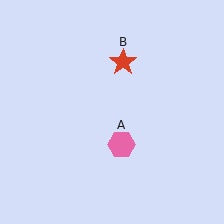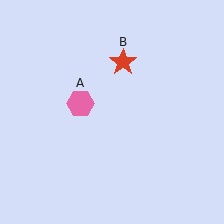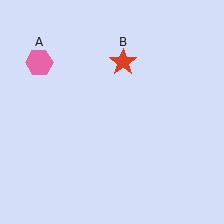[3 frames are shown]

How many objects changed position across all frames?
1 object changed position: pink hexagon (object A).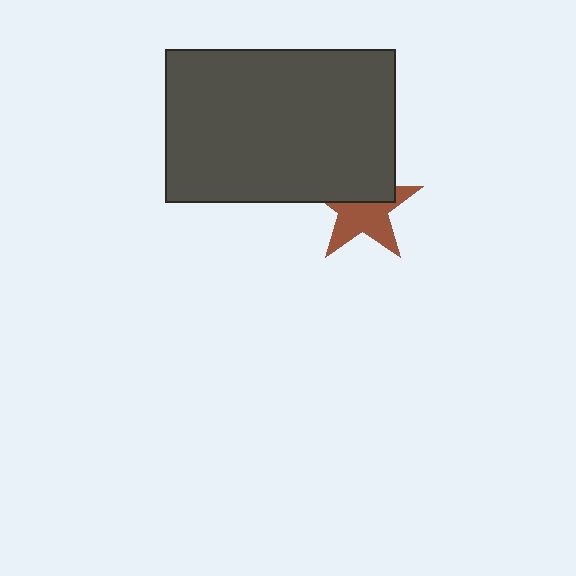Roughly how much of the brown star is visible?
About half of it is visible (roughly 56%).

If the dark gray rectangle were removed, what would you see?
You would see the complete brown star.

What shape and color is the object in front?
The object in front is a dark gray rectangle.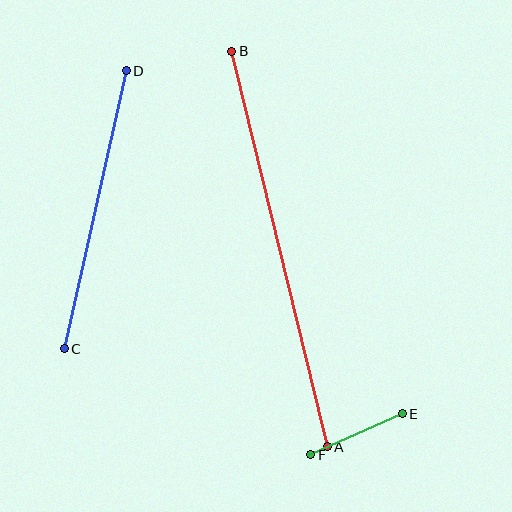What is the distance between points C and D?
The distance is approximately 285 pixels.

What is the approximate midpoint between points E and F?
The midpoint is at approximately (357, 434) pixels.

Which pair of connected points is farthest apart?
Points A and B are farthest apart.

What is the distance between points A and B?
The distance is approximately 407 pixels.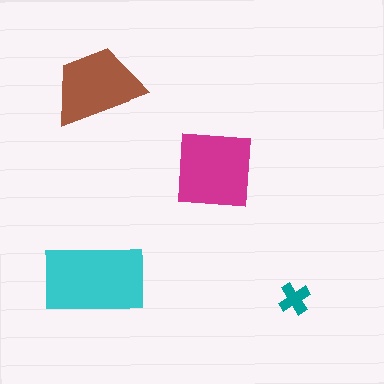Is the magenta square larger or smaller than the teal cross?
Larger.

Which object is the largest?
The cyan rectangle.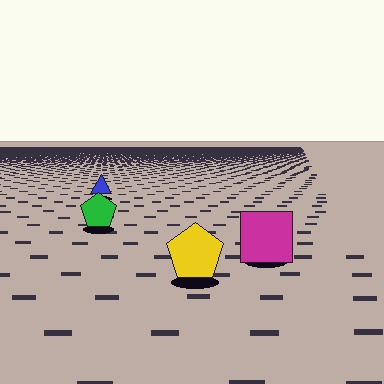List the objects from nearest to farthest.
From nearest to farthest: the yellow pentagon, the magenta square, the green pentagon, the blue triangle.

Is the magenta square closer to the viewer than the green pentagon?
Yes. The magenta square is closer — you can tell from the texture gradient: the ground texture is coarser near it.